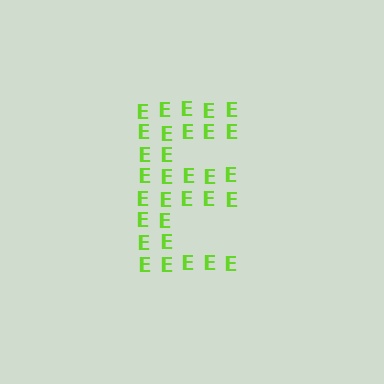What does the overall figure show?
The overall figure shows the letter E.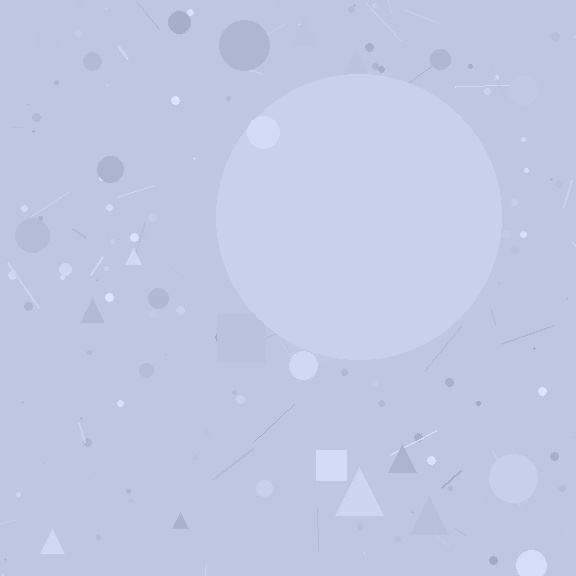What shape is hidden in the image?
A circle is hidden in the image.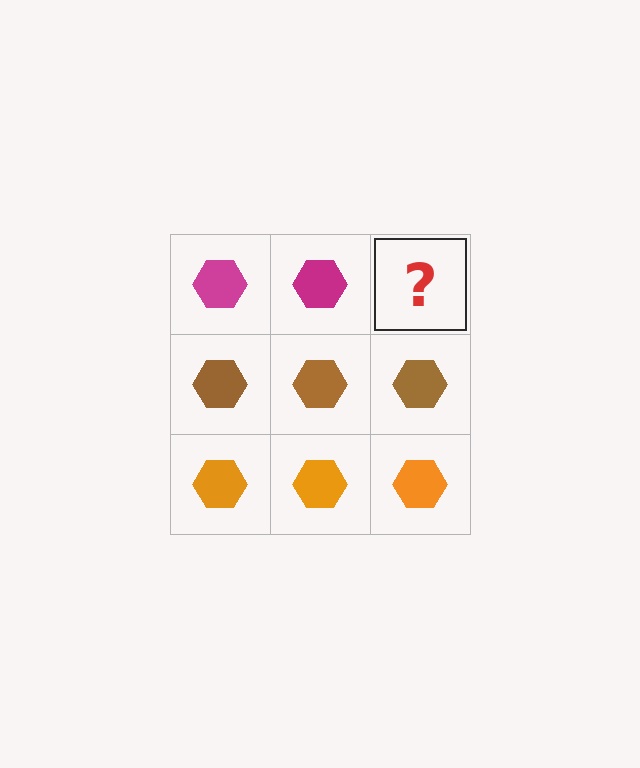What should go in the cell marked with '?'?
The missing cell should contain a magenta hexagon.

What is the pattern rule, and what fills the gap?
The rule is that each row has a consistent color. The gap should be filled with a magenta hexagon.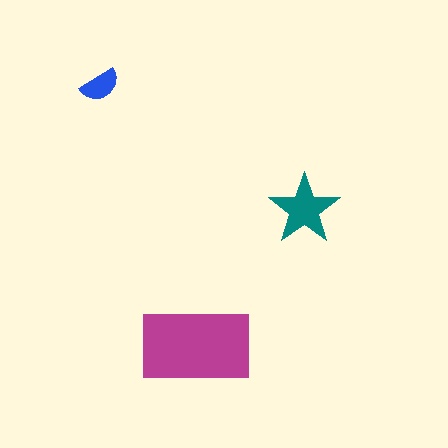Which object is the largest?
The magenta rectangle.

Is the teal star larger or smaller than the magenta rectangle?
Smaller.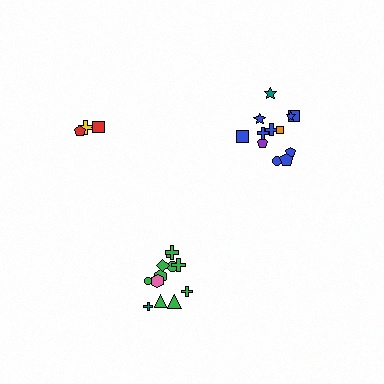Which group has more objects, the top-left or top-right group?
The top-right group.